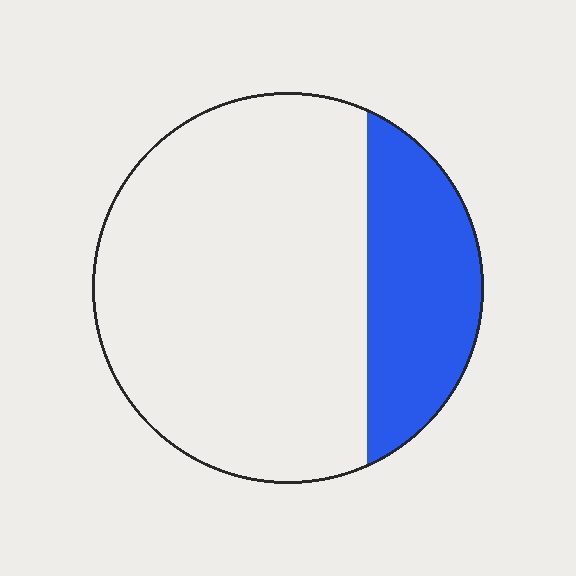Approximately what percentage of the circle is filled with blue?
Approximately 25%.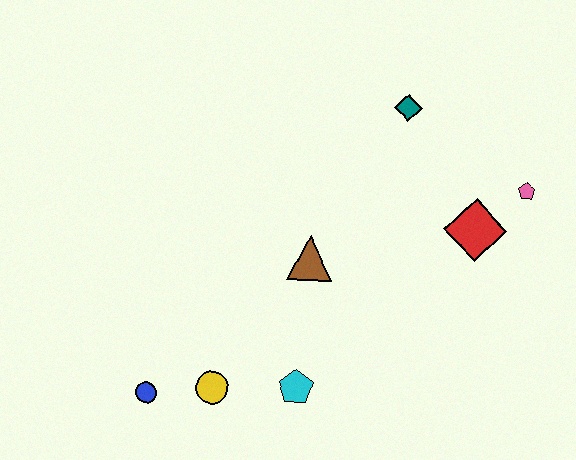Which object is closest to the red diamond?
The pink pentagon is closest to the red diamond.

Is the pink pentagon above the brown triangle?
Yes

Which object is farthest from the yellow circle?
The pink pentagon is farthest from the yellow circle.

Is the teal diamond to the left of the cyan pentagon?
No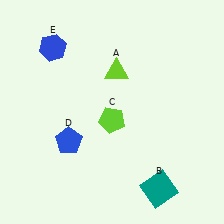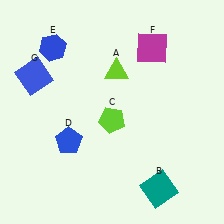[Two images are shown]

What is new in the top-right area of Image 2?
A magenta square (F) was added in the top-right area of Image 2.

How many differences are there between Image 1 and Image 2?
There are 2 differences between the two images.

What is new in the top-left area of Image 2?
A blue square (G) was added in the top-left area of Image 2.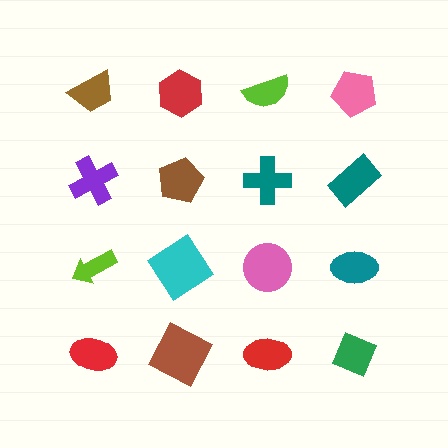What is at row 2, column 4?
A teal rectangle.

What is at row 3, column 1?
A lime arrow.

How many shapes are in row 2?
4 shapes.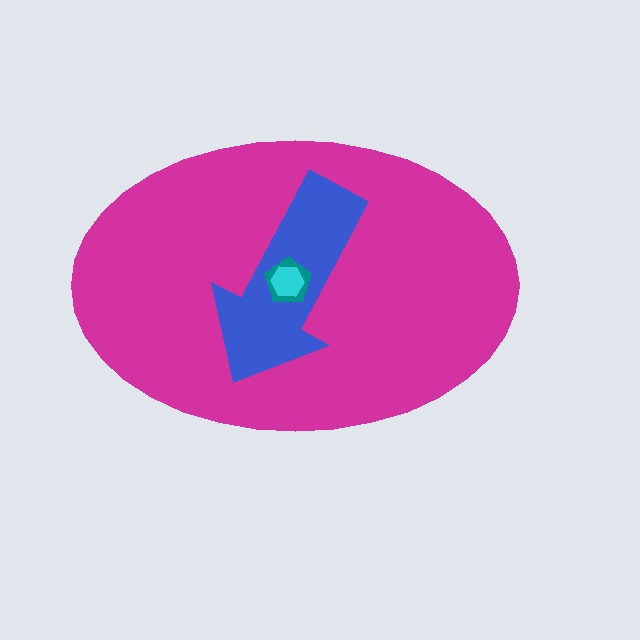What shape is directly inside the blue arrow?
The teal pentagon.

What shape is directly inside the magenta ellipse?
The blue arrow.